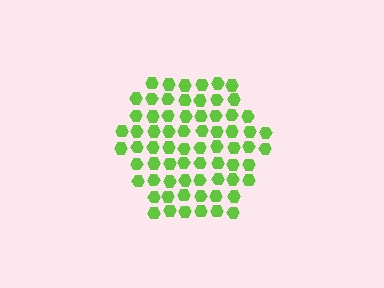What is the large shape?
The large shape is a hexagon.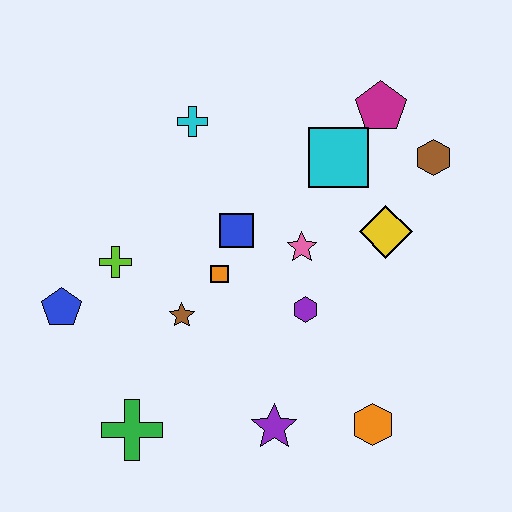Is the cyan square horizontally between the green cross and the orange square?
No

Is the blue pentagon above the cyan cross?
No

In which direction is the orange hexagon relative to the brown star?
The orange hexagon is to the right of the brown star.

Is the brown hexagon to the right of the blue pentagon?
Yes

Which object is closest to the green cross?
The brown star is closest to the green cross.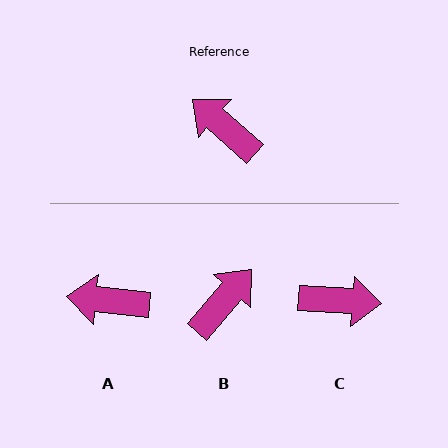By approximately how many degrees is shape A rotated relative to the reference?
Approximately 36 degrees counter-clockwise.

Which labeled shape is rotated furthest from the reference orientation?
C, about 143 degrees away.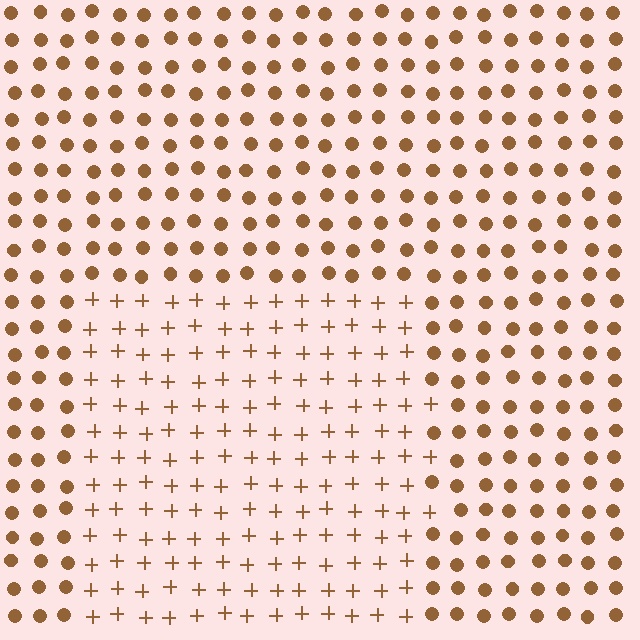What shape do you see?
I see a rectangle.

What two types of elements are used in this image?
The image uses plus signs inside the rectangle region and circles outside it.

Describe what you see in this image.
The image is filled with small brown elements arranged in a uniform grid. A rectangle-shaped region contains plus signs, while the surrounding area contains circles. The boundary is defined purely by the change in element shape.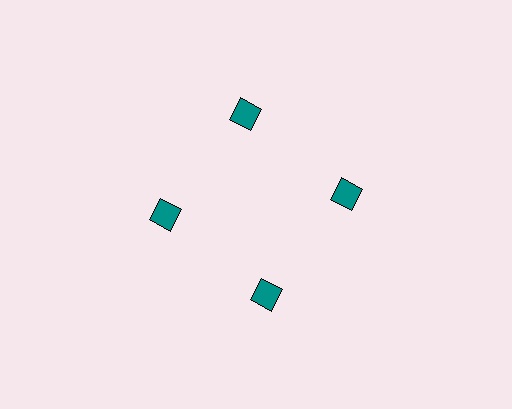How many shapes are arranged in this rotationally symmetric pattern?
There are 4 shapes, arranged in 4 groups of 1.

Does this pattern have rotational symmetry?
Yes, this pattern has 4-fold rotational symmetry. It looks the same after rotating 90 degrees around the center.